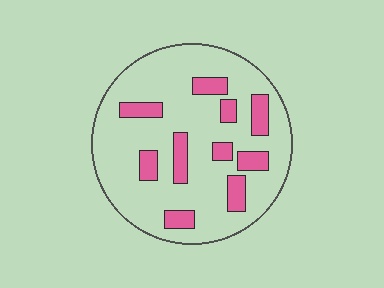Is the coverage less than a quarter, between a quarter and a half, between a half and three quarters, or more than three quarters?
Less than a quarter.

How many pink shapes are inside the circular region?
10.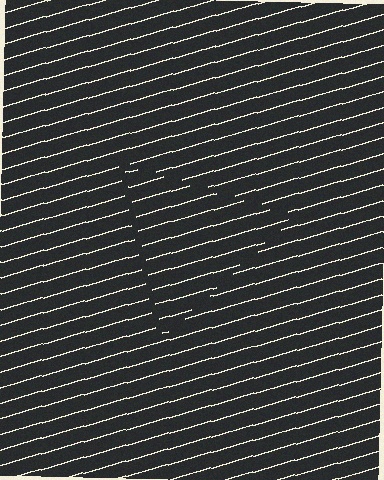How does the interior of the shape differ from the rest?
The interior of the shape contains the same grating, shifted by half a period — the contour is defined by the phase discontinuity where line-ends from the inner and outer gratings abut.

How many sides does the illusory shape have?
3 sides — the line-ends trace a triangle.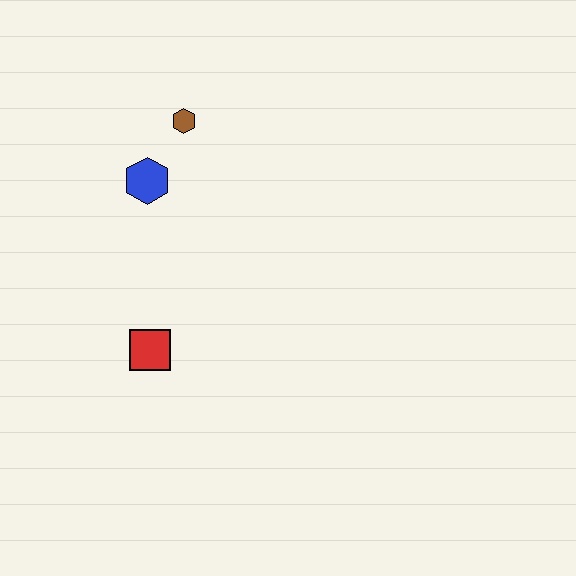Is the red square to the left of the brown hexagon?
Yes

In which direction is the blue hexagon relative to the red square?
The blue hexagon is above the red square.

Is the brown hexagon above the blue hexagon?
Yes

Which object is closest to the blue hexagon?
The brown hexagon is closest to the blue hexagon.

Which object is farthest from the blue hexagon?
The red square is farthest from the blue hexagon.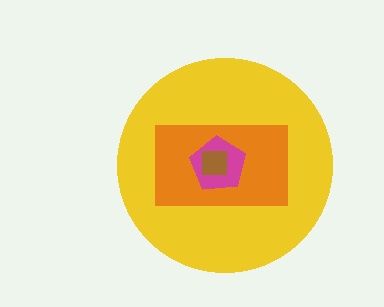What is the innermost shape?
The brown square.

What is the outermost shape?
The yellow circle.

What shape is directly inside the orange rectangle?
The magenta pentagon.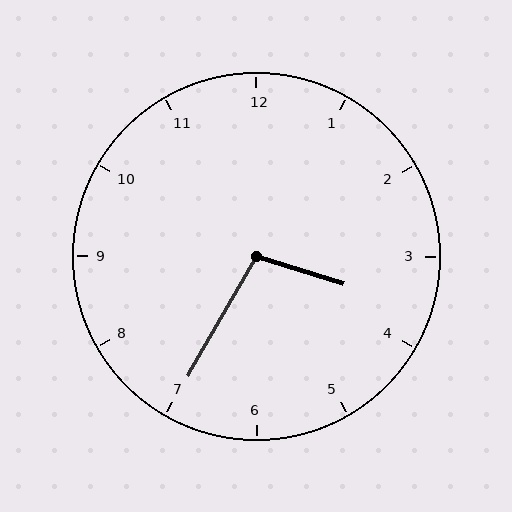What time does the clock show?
3:35.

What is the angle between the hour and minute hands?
Approximately 102 degrees.